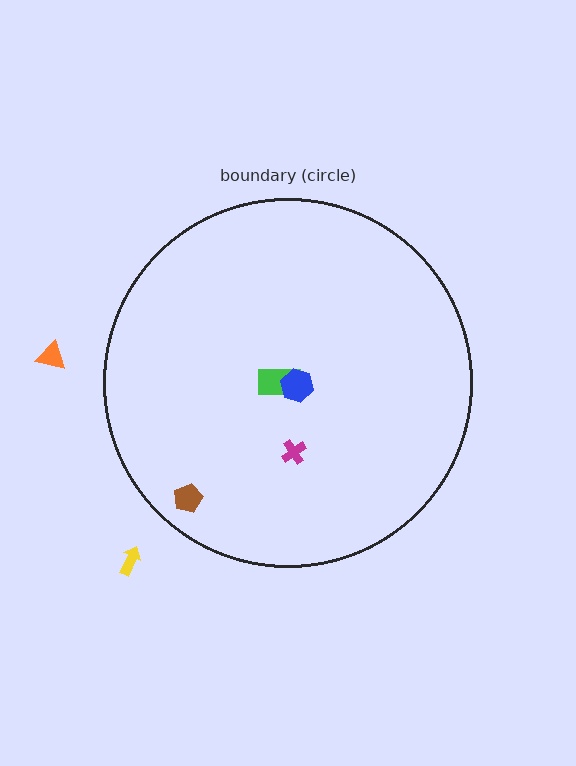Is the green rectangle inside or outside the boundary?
Inside.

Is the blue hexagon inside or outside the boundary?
Inside.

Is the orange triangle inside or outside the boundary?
Outside.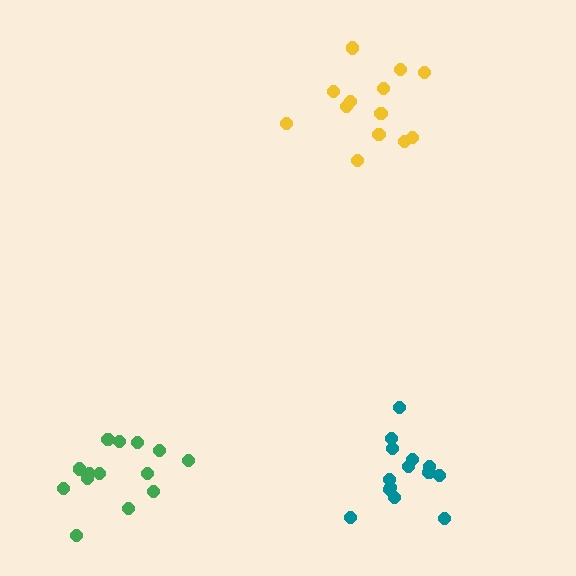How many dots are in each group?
Group 1: 14 dots, Group 2: 13 dots, Group 3: 14 dots (41 total).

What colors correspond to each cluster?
The clusters are colored: teal, yellow, green.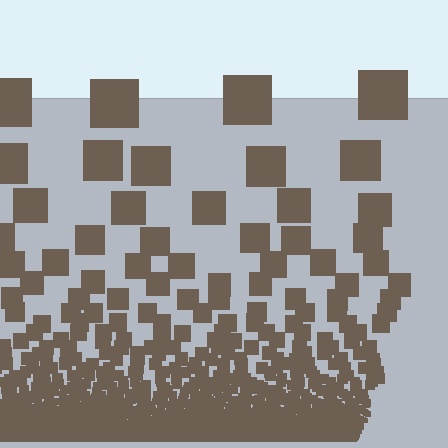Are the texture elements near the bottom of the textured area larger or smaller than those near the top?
Smaller. The gradient is inverted — elements near the bottom are smaller and denser.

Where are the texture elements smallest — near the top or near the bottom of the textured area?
Near the bottom.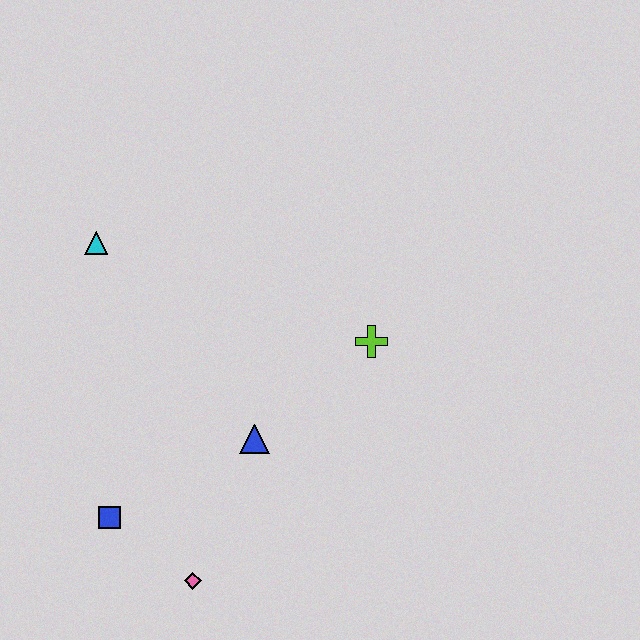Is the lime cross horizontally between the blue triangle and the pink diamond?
No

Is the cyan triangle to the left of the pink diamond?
Yes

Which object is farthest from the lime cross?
The blue square is farthest from the lime cross.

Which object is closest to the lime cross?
The blue triangle is closest to the lime cross.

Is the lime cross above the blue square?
Yes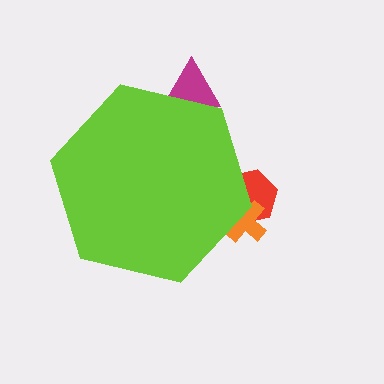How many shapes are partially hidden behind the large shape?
3 shapes are partially hidden.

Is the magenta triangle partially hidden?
Yes, the magenta triangle is partially hidden behind the lime hexagon.